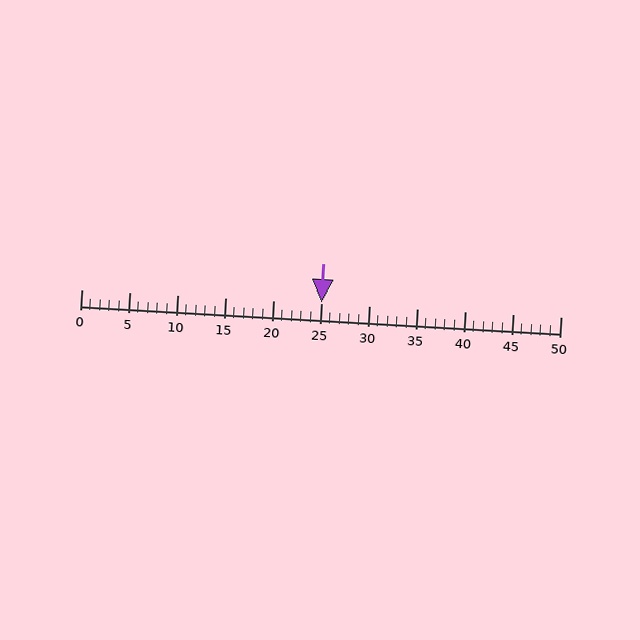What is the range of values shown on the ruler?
The ruler shows values from 0 to 50.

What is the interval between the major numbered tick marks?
The major tick marks are spaced 5 units apart.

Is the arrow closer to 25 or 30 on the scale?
The arrow is closer to 25.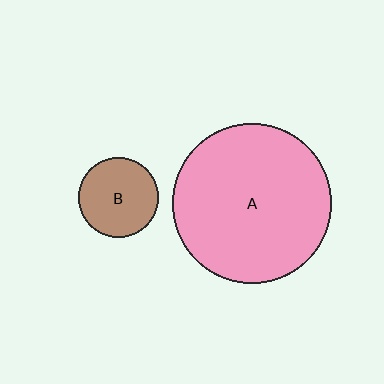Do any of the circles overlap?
No, none of the circles overlap.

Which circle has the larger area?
Circle A (pink).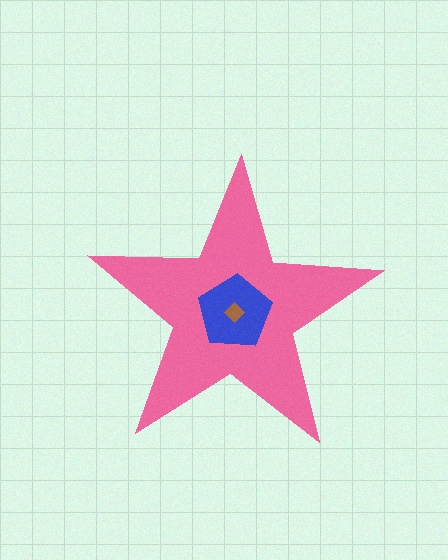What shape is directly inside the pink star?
The blue pentagon.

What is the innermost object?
The brown diamond.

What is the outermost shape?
The pink star.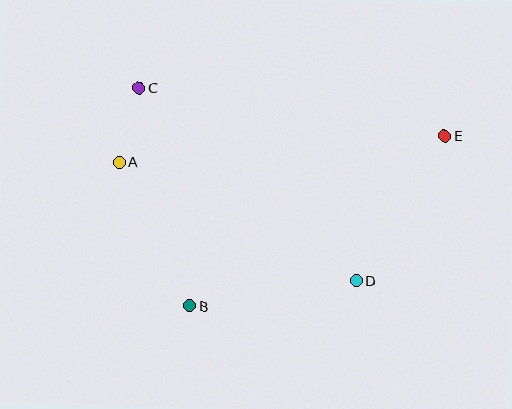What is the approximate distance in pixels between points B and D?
The distance between B and D is approximately 168 pixels.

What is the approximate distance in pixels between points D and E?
The distance between D and E is approximately 170 pixels.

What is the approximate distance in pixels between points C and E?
The distance between C and E is approximately 310 pixels.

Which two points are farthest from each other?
Points A and E are farthest from each other.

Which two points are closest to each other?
Points A and C are closest to each other.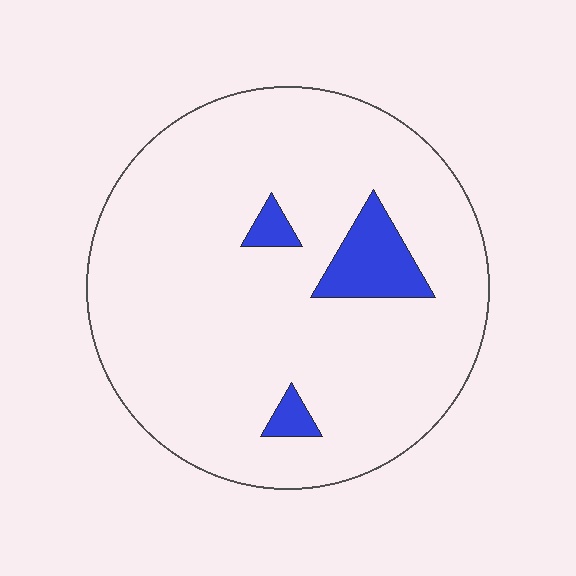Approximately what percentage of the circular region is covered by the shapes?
Approximately 10%.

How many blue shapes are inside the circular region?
3.